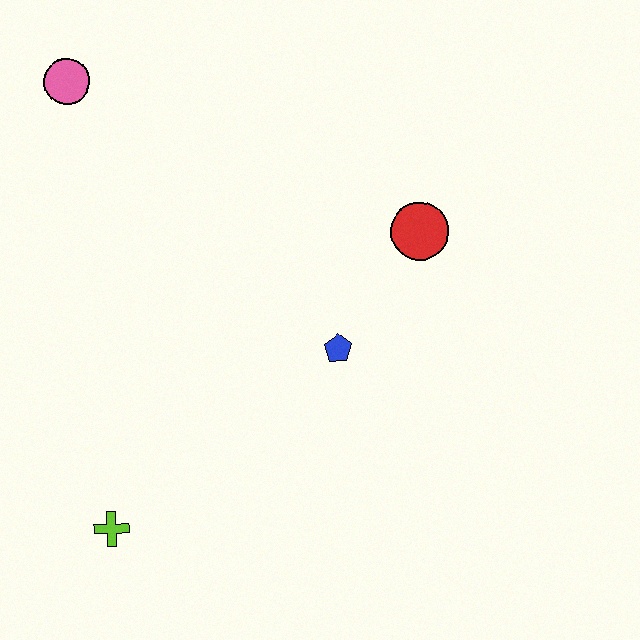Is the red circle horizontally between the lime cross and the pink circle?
No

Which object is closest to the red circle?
The blue pentagon is closest to the red circle.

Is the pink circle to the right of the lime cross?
No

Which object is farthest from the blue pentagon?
The pink circle is farthest from the blue pentagon.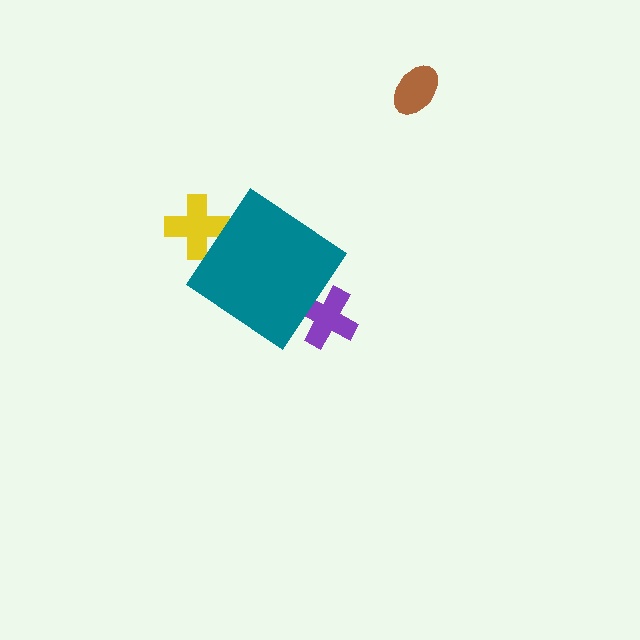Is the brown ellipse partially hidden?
No, the brown ellipse is fully visible.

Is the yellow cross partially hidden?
Yes, the yellow cross is partially hidden behind the teal diamond.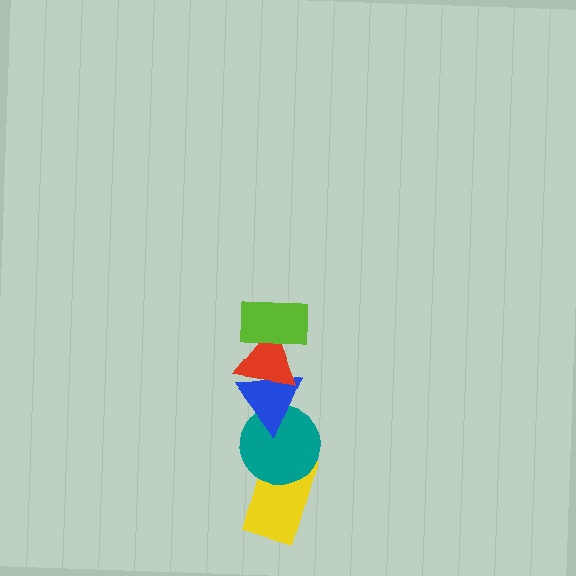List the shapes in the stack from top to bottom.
From top to bottom: the lime rectangle, the red triangle, the blue triangle, the teal circle, the yellow rectangle.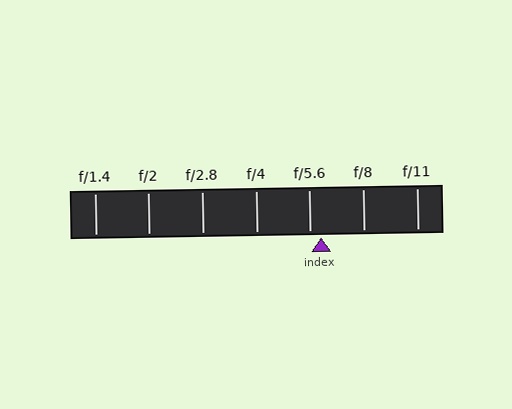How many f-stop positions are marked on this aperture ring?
There are 7 f-stop positions marked.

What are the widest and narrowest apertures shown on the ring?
The widest aperture shown is f/1.4 and the narrowest is f/11.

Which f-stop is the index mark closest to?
The index mark is closest to f/5.6.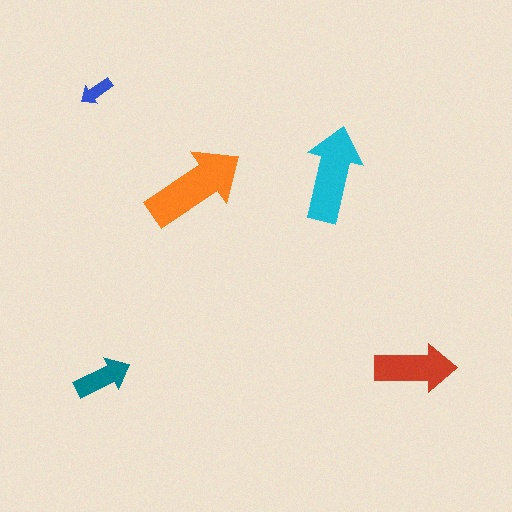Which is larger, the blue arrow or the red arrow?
The red one.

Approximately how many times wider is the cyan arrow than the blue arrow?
About 2.5 times wider.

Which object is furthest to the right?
The red arrow is rightmost.